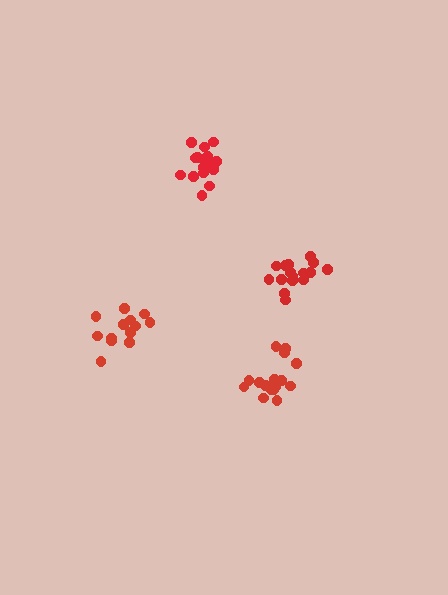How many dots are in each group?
Group 1: 17 dots, Group 2: 16 dots, Group 3: 18 dots, Group 4: 13 dots (64 total).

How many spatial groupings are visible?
There are 4 spatial groupings.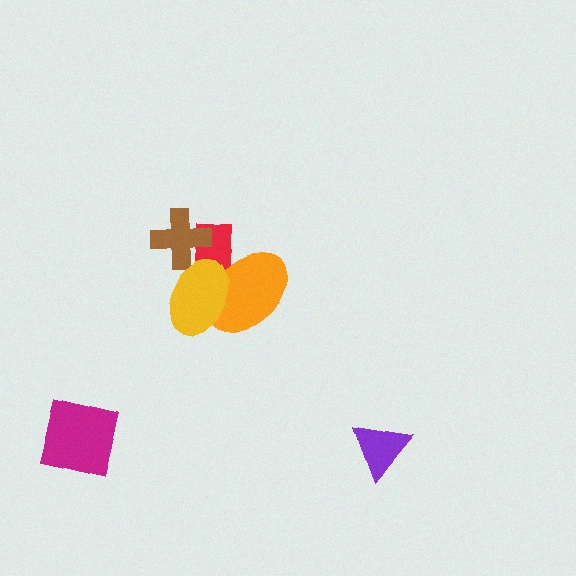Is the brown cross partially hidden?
Yes, it is partially covered by another shape.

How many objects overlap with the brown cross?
2 objects overlap with the brown cross.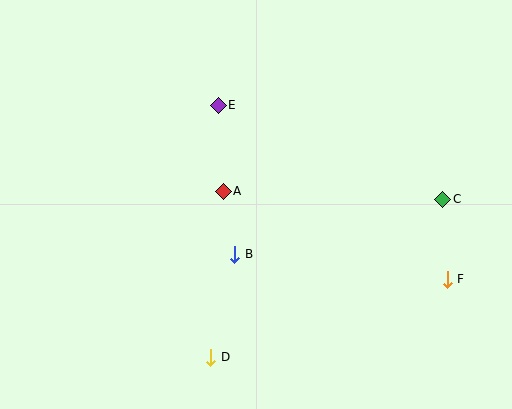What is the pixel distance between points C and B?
The distance between C and B is 215 pixels.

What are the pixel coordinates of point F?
Point F is at (447, 279).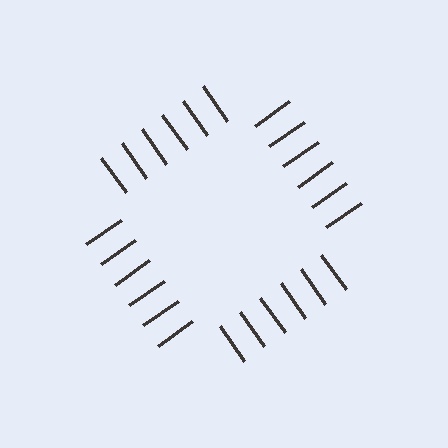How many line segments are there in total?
24 — 6 along each of the 4 edges.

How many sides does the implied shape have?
4 sides — the line-ends trace a square.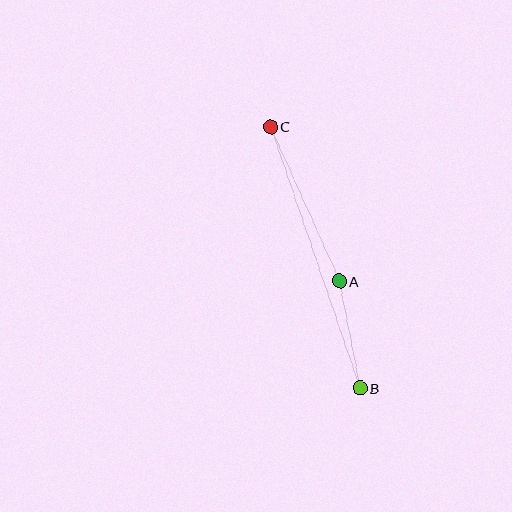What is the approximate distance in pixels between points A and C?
The distance between A and C is approximately 169 pixels.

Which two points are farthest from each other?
Points B and C are farthest from each other.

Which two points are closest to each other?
Points A and B are closest to each other.